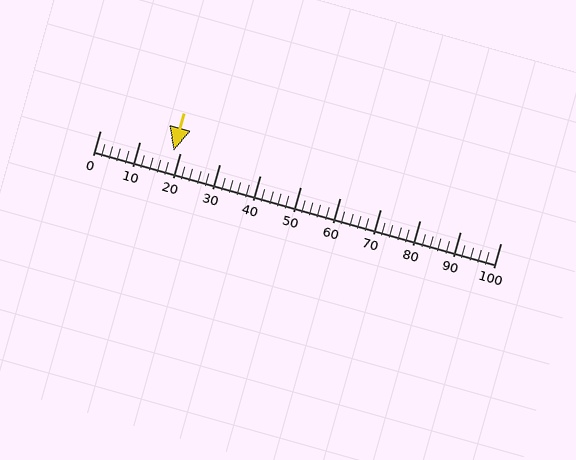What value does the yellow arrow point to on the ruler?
The yellow arrow points to approximately 18.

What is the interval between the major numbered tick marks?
The major tick marks are spaced 10 units apart.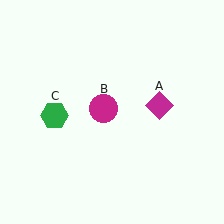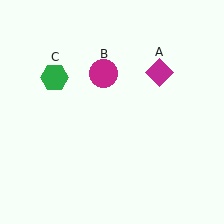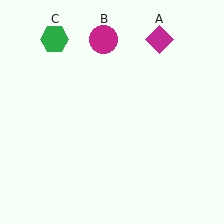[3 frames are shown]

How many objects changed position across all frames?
3 objects changed position: magenta diamond (object A), magenta circle (object B), green hexagon (object C).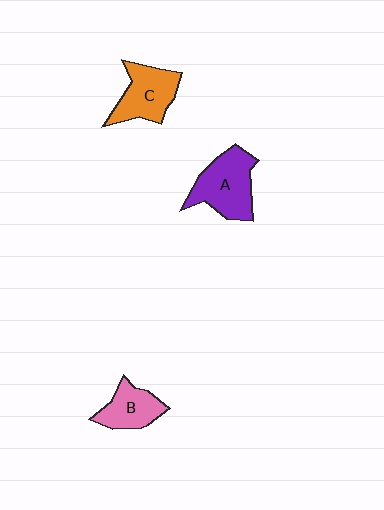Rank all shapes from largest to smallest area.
From largest to smallest: A (purple), C (orange), B (pink).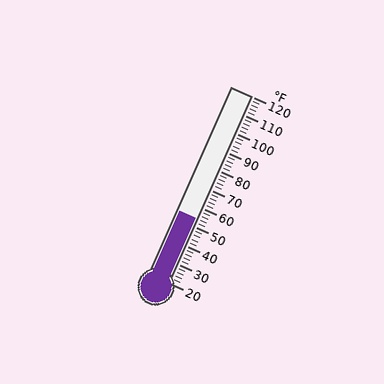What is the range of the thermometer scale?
The thermometer scale ranges from 20°F to 120°F.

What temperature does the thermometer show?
The thermometer shows approximately 54°F.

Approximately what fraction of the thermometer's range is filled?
The thermometer is filled to approximately 35% of its range.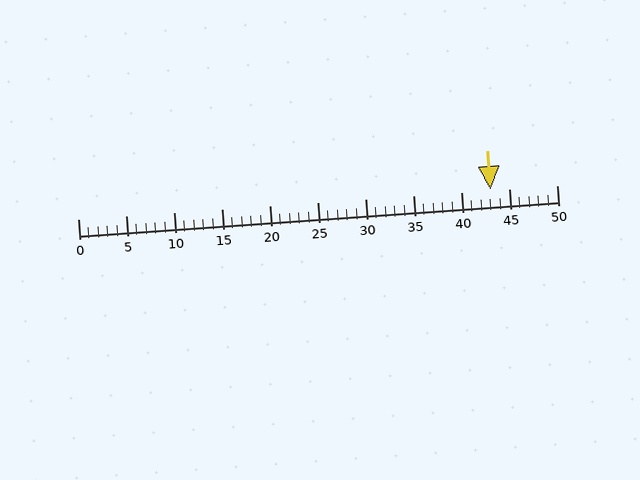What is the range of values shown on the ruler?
The ruler shows values from 0 to 50.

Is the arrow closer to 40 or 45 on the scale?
The arrow is closer to 45.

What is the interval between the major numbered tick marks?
The major tick marks are spaced 5 units apart.